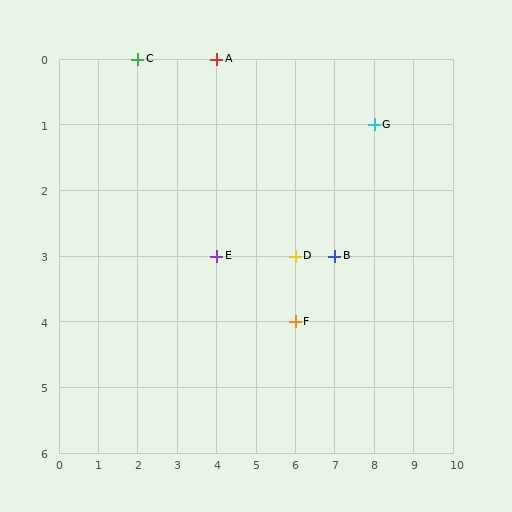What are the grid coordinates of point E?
Point E is at grid coordinates (4, 3).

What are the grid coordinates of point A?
Point A is at grid coordinates (4, 0).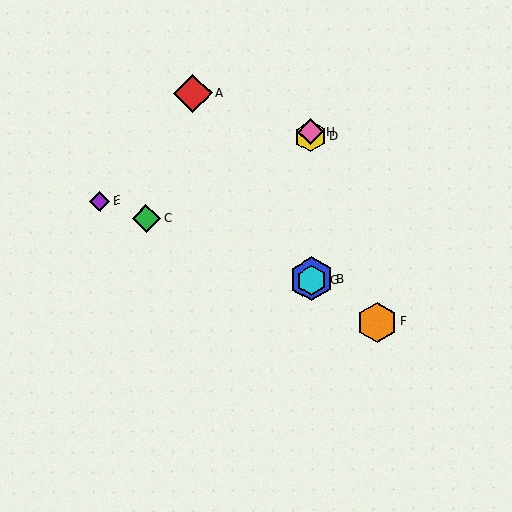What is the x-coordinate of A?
Object A is at x≈193.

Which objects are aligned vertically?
Objects B, D, G, H are aligned vertically.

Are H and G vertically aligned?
Yes, both are at x≈310.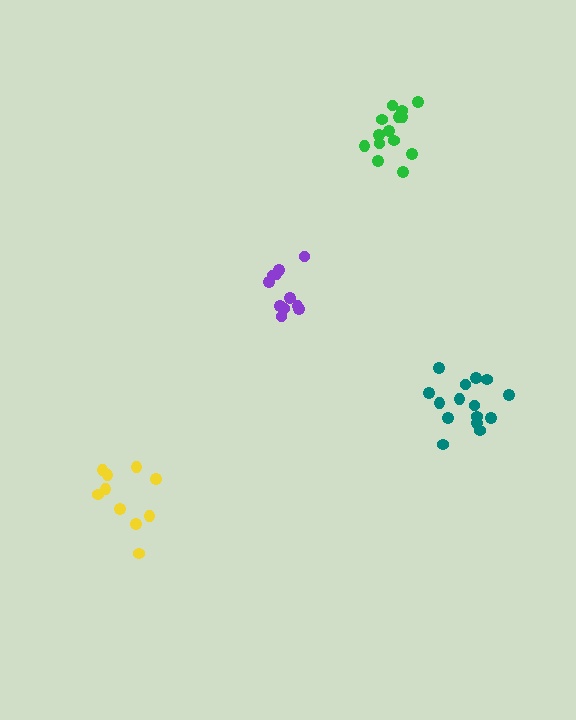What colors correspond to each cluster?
The clusters are colored: green, teal, purple, yellow.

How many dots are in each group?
Group 1: 14 dots, Group 2: 15 dots, Group 3: 11 dots, Group 4: 10 dots (50 total).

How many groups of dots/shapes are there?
There are 4 groups.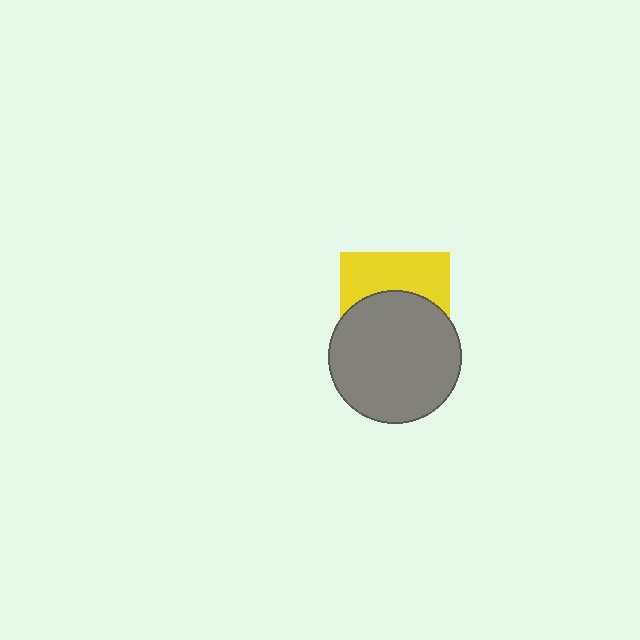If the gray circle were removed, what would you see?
You would see the complete yellow square.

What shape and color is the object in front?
The object in front is a gray circle.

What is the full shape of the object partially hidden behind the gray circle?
The partially hidden object is a yellow square.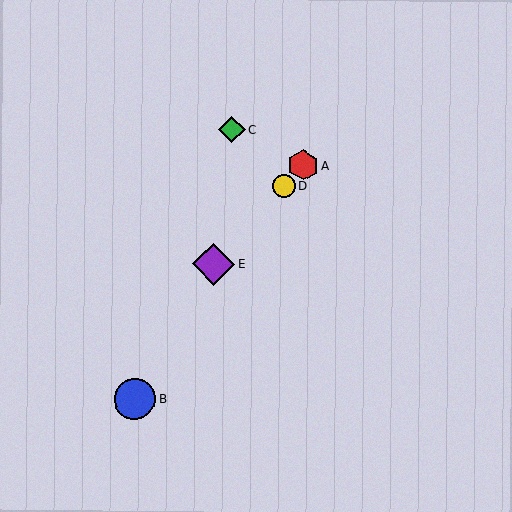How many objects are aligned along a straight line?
3 objects (A, D, E) are aligned along a straight line.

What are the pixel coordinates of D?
Object D is at (284, 187).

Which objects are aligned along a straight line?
Objects A, D, E are aligned along a straight line.